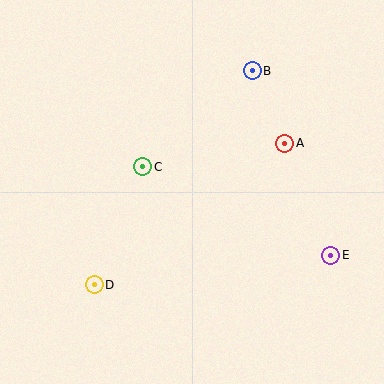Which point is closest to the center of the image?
Point C at (143, 167) is closest to the center.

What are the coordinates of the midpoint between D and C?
The midpoint between D and C is at (118, 226).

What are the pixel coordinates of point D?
Point D is at (94, 285).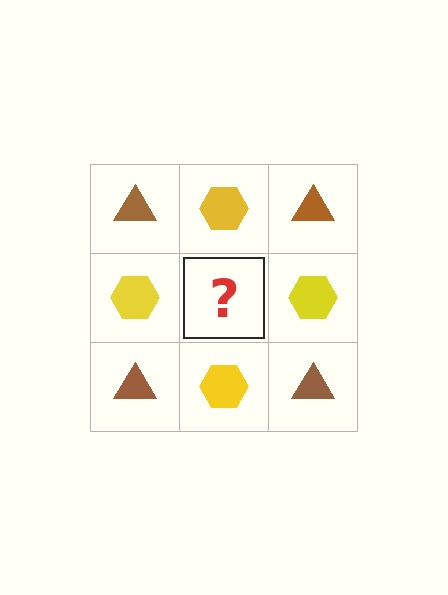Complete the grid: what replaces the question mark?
The question mark should be replaced with a brown triangle.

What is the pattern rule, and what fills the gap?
The rule is that it alternates brown triangle and yellow hexagon in a checkerboard pattern. The gap should be filled with a brown triangle.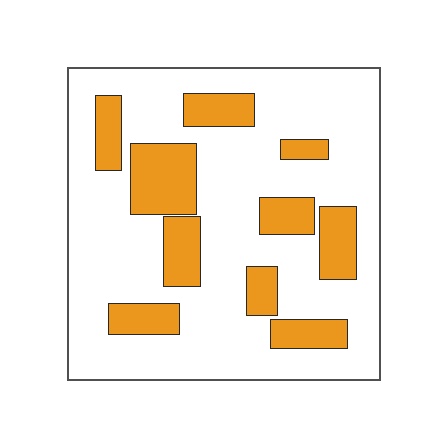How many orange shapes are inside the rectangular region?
10.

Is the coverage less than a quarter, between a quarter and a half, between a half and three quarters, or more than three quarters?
Less than a quarter.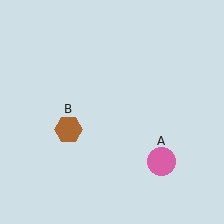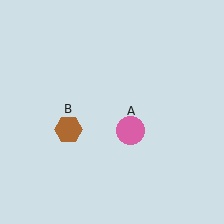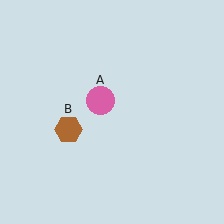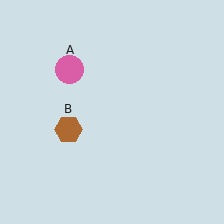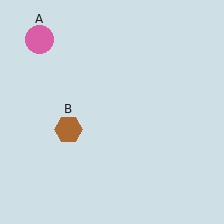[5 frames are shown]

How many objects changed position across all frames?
1 object changed position: pink circle (object A).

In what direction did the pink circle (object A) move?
The pink circle (object A) moved up and to the left.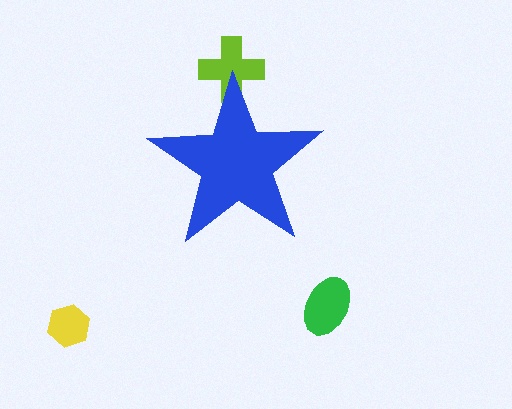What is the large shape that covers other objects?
A blue star.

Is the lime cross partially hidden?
Yes, the lime cross is partially hidden behind the blue star.